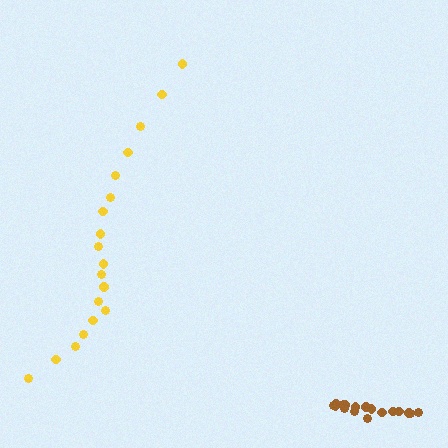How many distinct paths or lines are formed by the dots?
There are 2 distinct paths.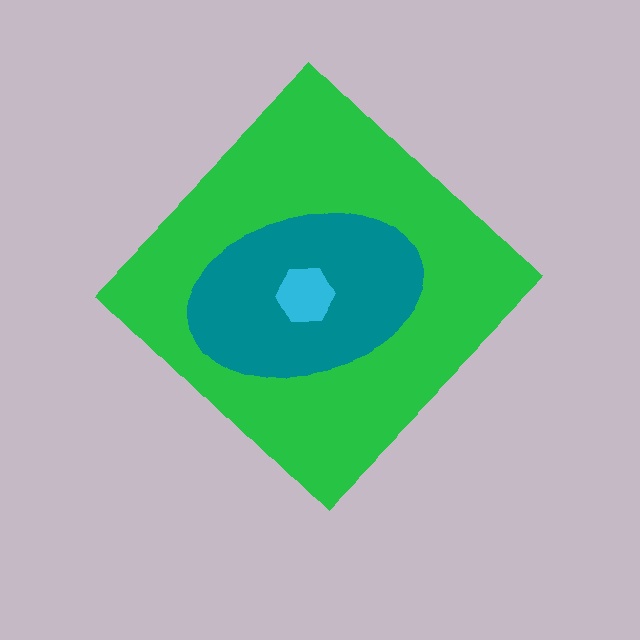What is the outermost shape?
The green diamond.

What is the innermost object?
The cyan hexagon.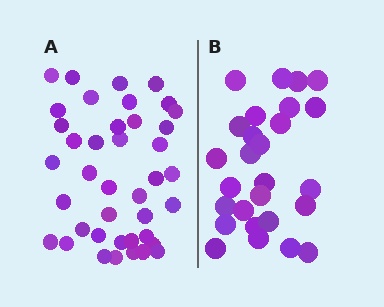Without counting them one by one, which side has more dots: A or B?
Region A (the left region) has more dots.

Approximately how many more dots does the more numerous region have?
Region A has approximately 15 more dots than region B.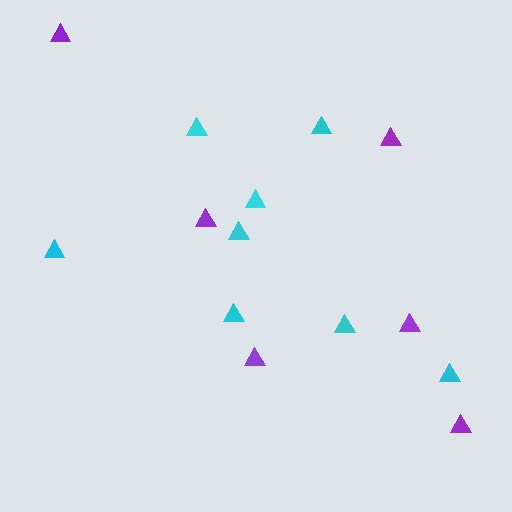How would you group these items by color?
There are 2 groups: one group of purple triangles (6) and one group of cyan triangles (8).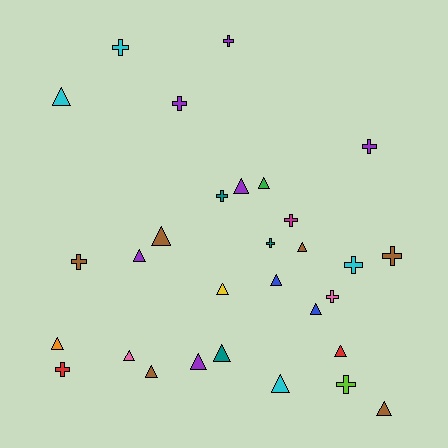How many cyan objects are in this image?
There are 4 cyan objects.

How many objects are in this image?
There are 30 objects.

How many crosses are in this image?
There are 13 crosses.